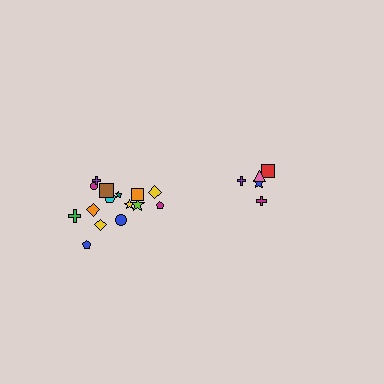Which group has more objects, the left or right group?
The left group.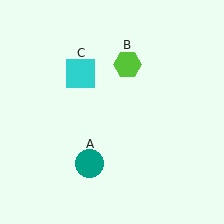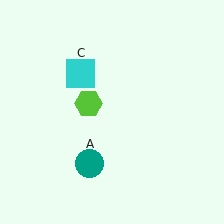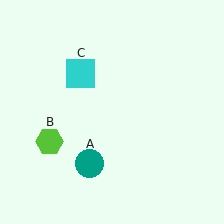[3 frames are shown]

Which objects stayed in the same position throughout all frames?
Teal circle (object A) and cyan square (object C) remained stationary.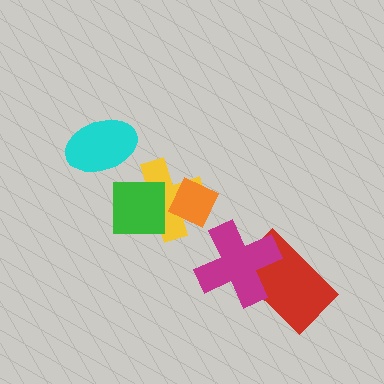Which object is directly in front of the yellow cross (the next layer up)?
The green square is directly in front of the yellow cross.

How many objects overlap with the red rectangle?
1 object overlaps with the red rectangle.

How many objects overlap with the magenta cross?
1 object overlaps with the magenta cross.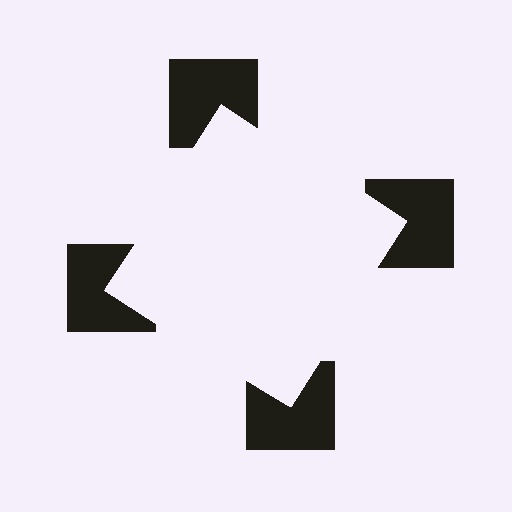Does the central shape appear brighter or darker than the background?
It typically appears slightly brighter than the background, even though no actual brightness change is drawn.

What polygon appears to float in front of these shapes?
An illusory square — its edges are inferred from the aligned wedge cuts in the notched squares, not physically drawn.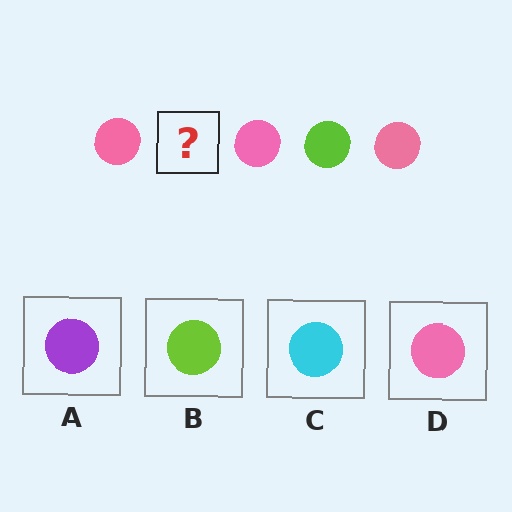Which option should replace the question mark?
Option B.